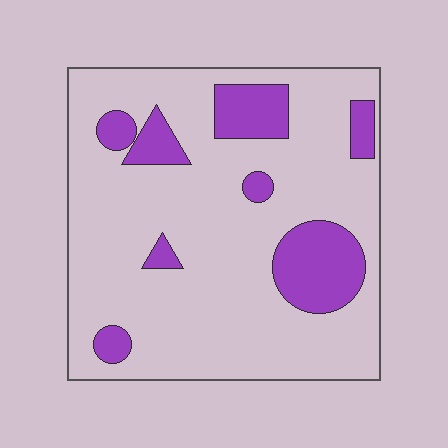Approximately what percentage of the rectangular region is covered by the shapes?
Approximately 20%.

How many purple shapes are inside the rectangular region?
8.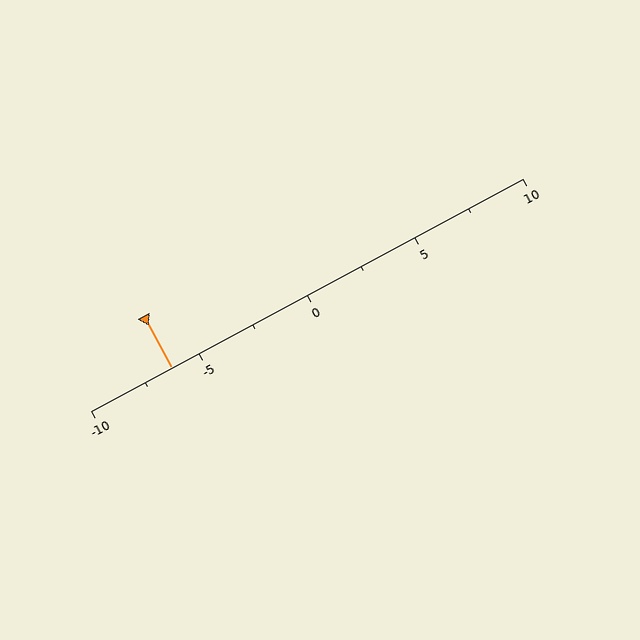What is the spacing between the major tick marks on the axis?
The major ticks are spaced 5 apart.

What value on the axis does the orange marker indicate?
The marker indicates approximately -6.2.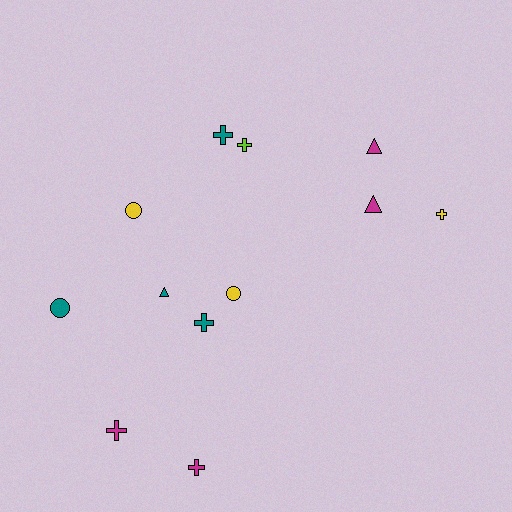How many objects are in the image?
There are 12 objects.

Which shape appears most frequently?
Cross, with 6 objects.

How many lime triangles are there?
There are no lime triangles.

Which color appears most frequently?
Teal, with 4 objects.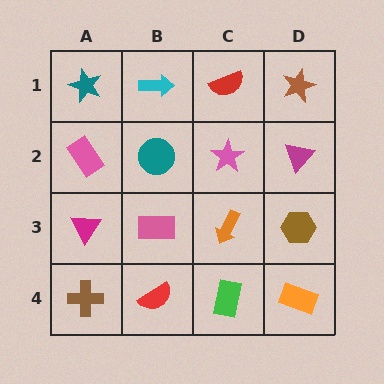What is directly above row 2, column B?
A cyan arrow.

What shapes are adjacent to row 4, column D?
A brown hexagon (row 3, column D), a green rectangle (row 4, column C).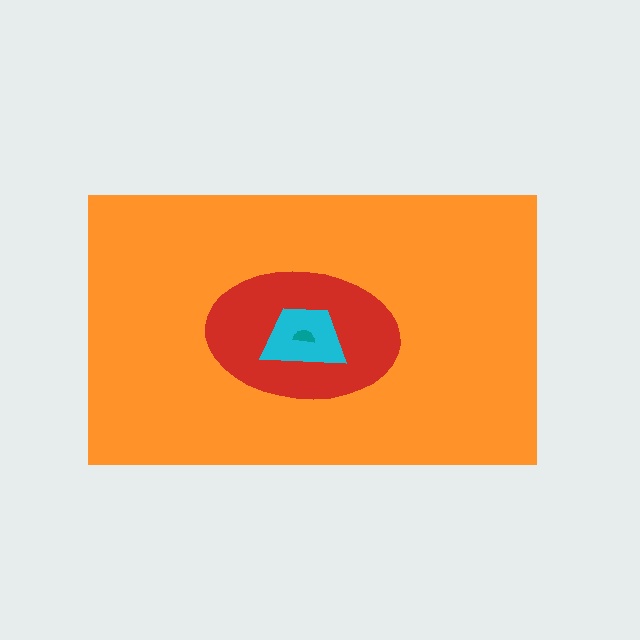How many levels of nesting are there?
4.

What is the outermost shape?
The orange rectangle.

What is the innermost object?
The teal semicircle.